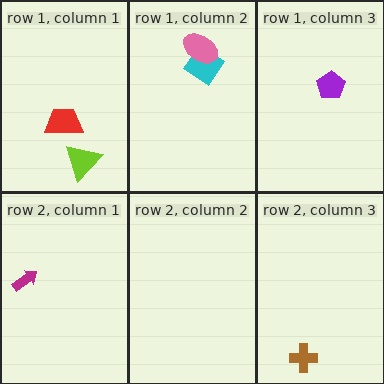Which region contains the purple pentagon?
The row 1, column 3 region.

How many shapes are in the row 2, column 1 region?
1.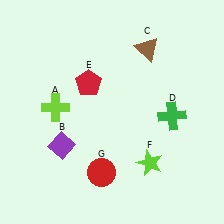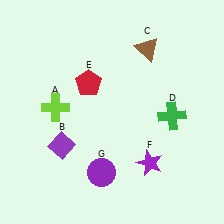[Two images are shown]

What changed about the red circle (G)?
In Image 1, G is red. In Image 2, it changed to purple.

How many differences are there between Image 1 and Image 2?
There are 2 differences between the two images.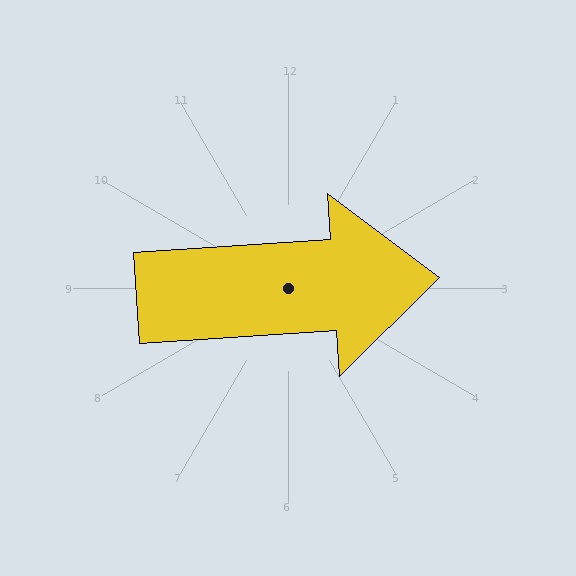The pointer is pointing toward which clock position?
Roughly 3 o'clock.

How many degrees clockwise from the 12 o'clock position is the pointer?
Approximately 86 degrees.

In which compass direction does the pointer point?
East.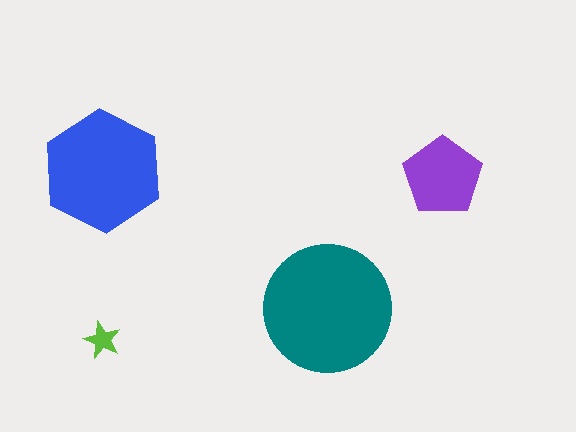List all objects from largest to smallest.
The teal circle, the blue hexagon, the purple pentagon, the lime star.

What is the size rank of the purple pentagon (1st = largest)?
3rd.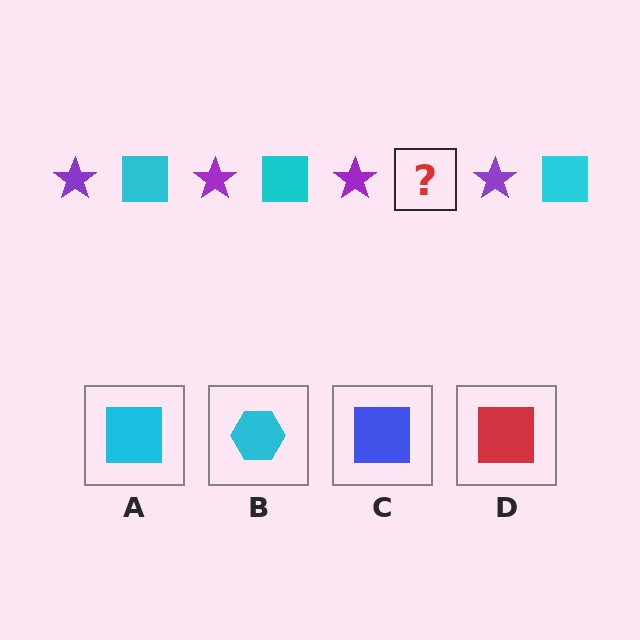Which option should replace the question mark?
Option A.